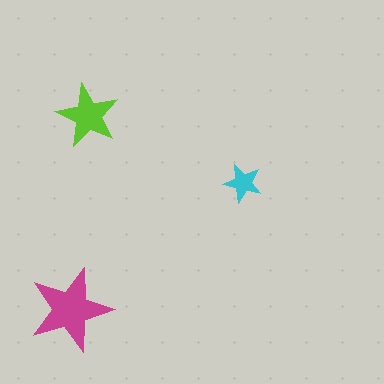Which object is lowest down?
The magenta star is bottommost.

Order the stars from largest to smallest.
the magenta one, the lime one, the cyan one.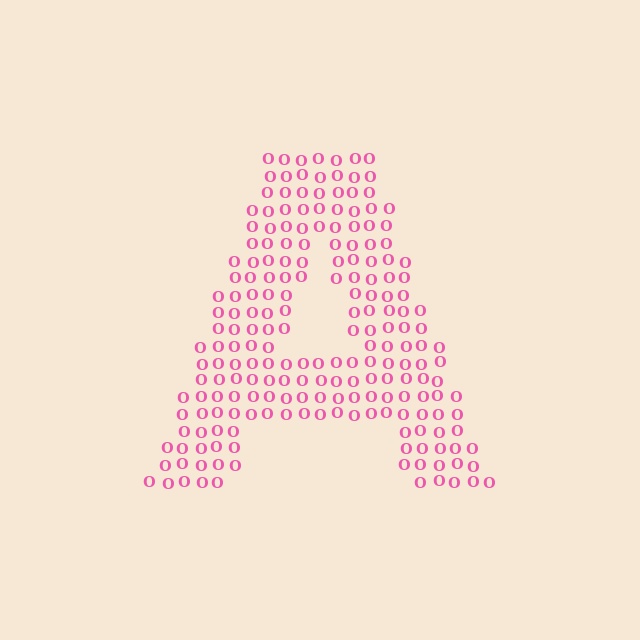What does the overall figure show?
The overall figure shows the letter A.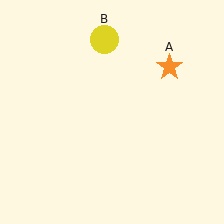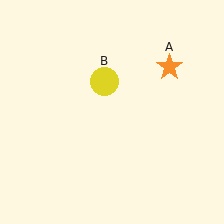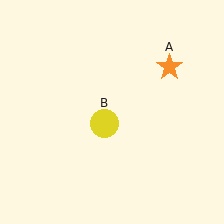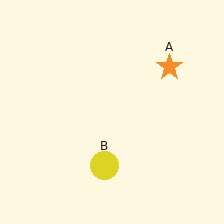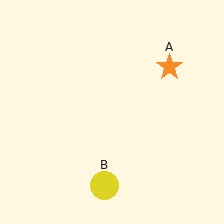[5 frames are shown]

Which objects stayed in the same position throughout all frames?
Orange star (object A) remained stationary.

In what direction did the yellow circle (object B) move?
The yellow circle (object B) moved down.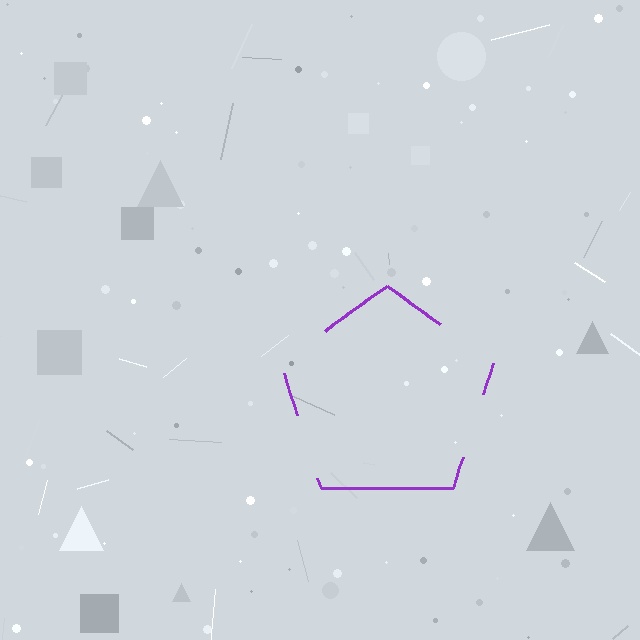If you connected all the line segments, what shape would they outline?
They would outline a pentagon.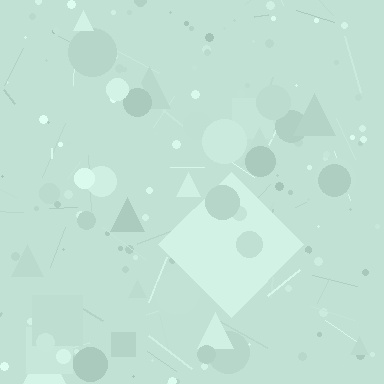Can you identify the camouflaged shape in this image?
The camouflaged shape is a diamond.